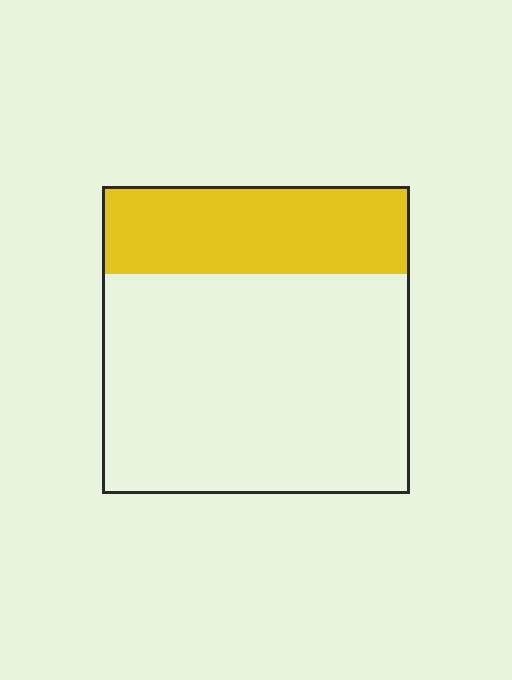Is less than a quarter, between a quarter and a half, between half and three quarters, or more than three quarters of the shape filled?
Between a quarter and a half.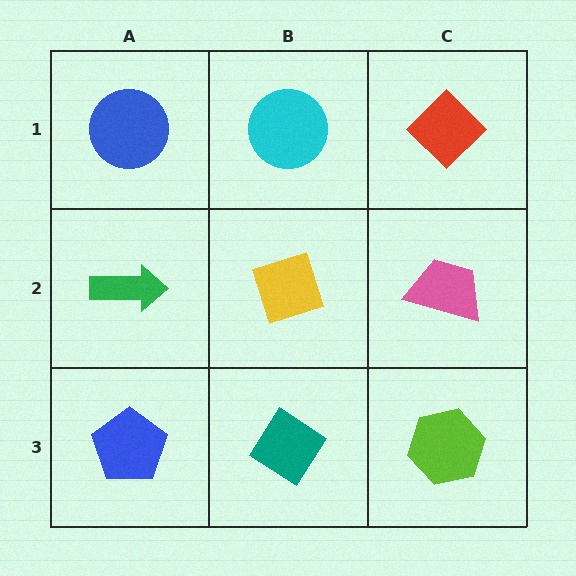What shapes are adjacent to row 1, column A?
A green arrow (row 2, column A), a cyan circle (row 1, column B).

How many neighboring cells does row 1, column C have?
2.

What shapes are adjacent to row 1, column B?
A yellow diamond (row 2, column B), a blue circle (row 1, column A), a red diamond (row 1, column C).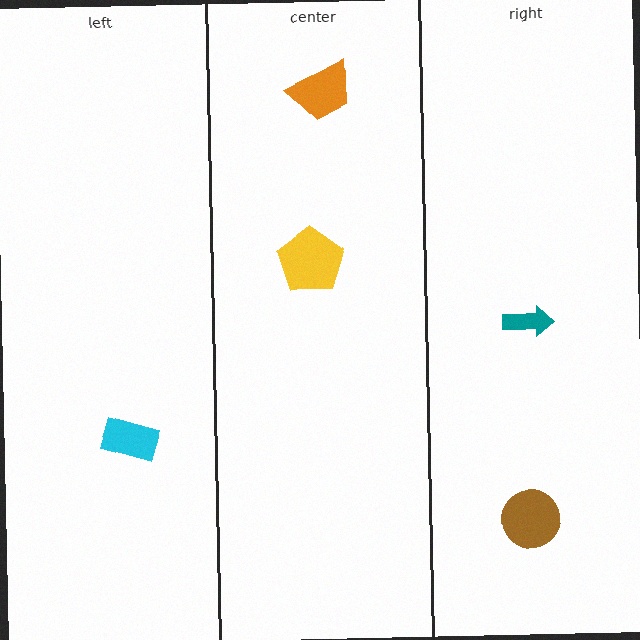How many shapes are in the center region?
2.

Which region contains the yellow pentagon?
The center region.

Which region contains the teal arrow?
The right region.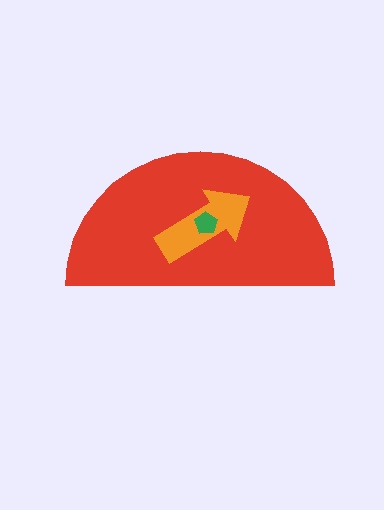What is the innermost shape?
The green pentagon.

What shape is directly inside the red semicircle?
The orange arrow.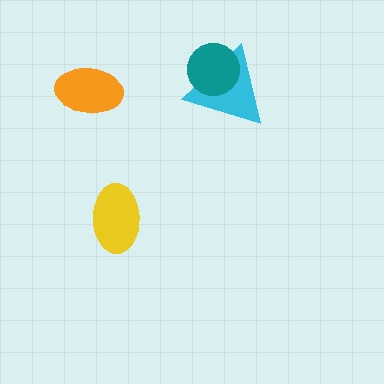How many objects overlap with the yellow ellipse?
0 objects overlap with the yellow ellipse.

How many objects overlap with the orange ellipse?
0 objects overlap with the orange ellipse.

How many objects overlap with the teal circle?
1 object overlaps with the teal circle.